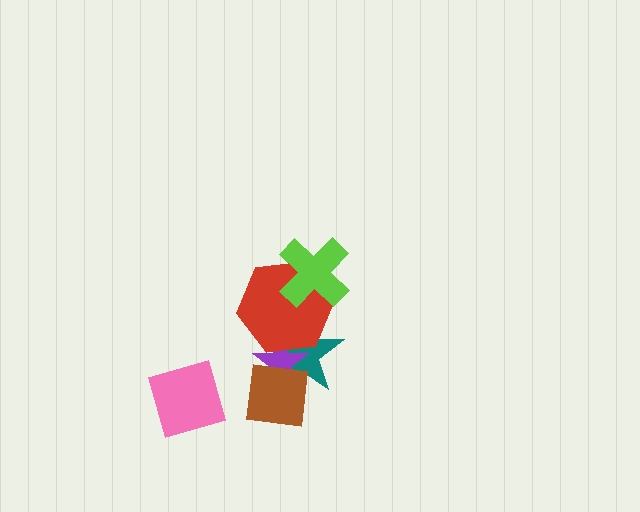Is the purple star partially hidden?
Yes, it is partially covered by another shape.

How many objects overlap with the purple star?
3 objects overlap with the purple star.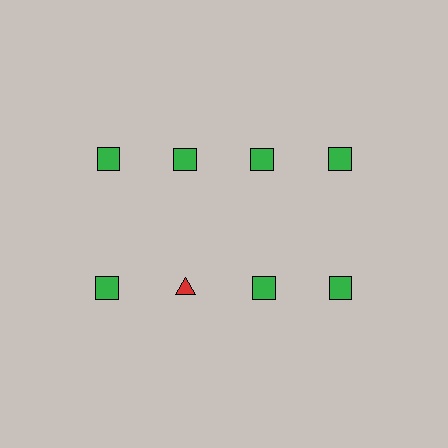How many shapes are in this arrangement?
There are 8 shapes arranged in a grid pattern.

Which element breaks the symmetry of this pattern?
The red triangle in the second row, second from left column breaks the symmetry. All other shapes are green squares.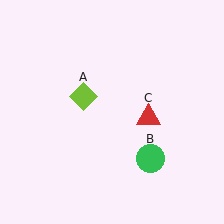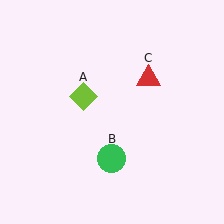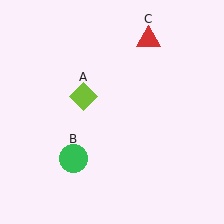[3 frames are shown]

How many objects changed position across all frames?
2 objects changed position: green circle (object B), red triangle (object C).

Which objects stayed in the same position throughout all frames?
Lime diamond (object A) remained stationary.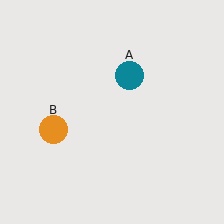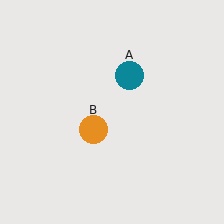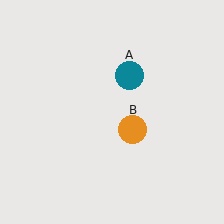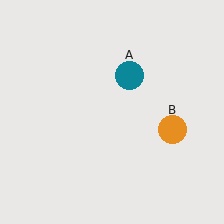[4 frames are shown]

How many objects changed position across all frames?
1 object changed position: orange circle (object B).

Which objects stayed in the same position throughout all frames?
Teal circle (object A) remained stationary.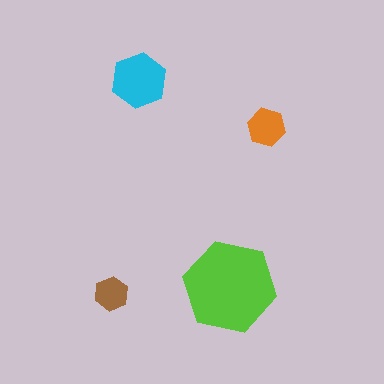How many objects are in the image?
There are 4 objects in the image.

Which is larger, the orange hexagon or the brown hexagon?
The orange one.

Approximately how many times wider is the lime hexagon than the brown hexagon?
About 2.5 times wider.